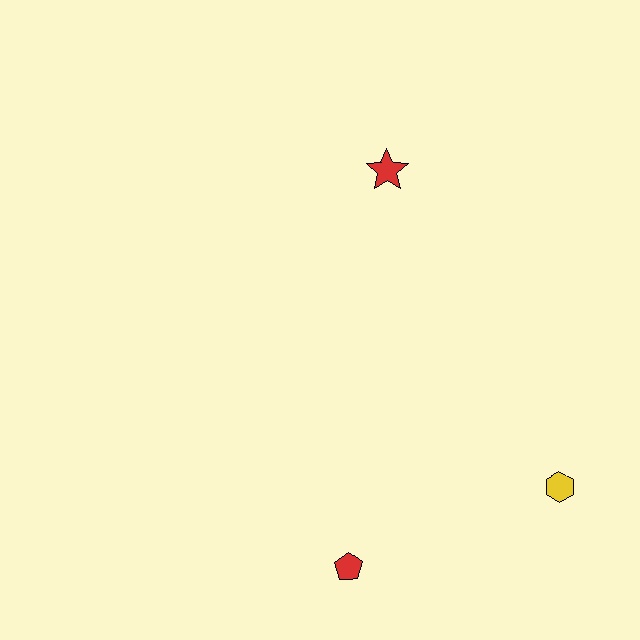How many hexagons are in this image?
There is 1 hexagon.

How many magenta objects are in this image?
There are no magenta objects.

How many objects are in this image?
There are 3 objects.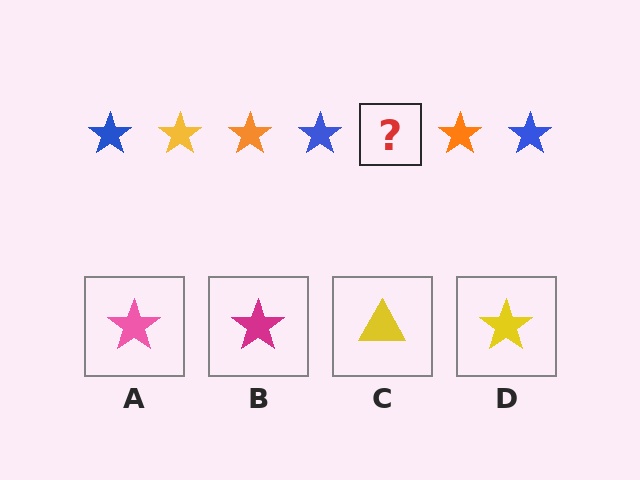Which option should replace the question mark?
Option D.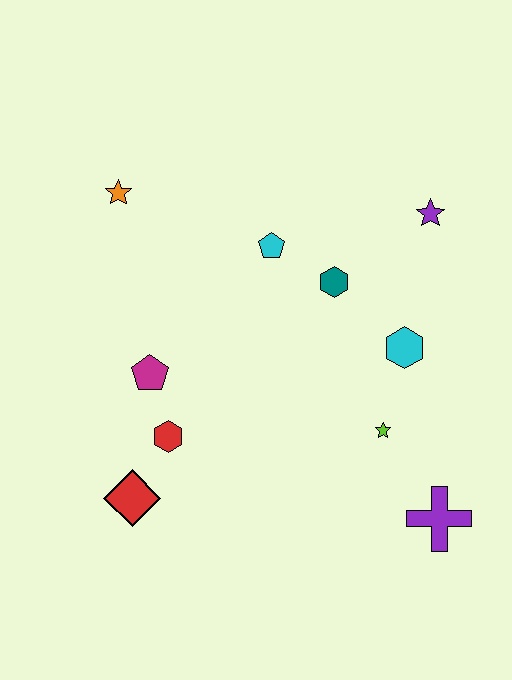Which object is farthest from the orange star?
The purple cross is farthest from the orange star.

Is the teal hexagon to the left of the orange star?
No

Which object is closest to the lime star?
The cyan hexagon is closest to the lime star.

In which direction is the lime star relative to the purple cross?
The lime star is above the purple cross.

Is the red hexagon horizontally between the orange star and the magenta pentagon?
No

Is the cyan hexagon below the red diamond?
No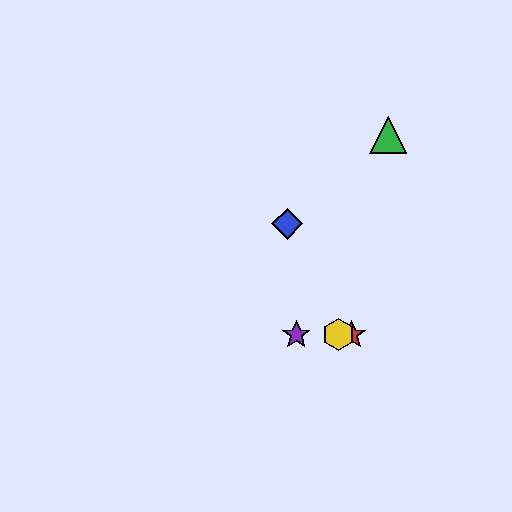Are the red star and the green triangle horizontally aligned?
No, the red star is at y≈335 and the green triangle is at y≈135.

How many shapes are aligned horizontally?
3 shapes (the red star, the yellow hexagon, the purple star) are aligned horizontally.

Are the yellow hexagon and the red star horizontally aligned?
Yes, both are at y≈335.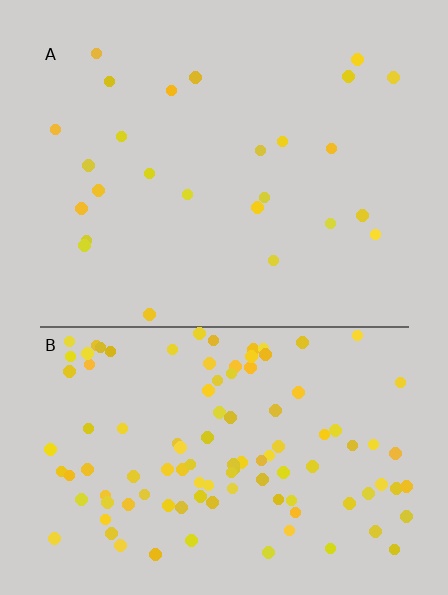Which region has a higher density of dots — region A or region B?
B (the bottom).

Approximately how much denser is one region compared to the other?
Approximately 4.3× — region B over region A.